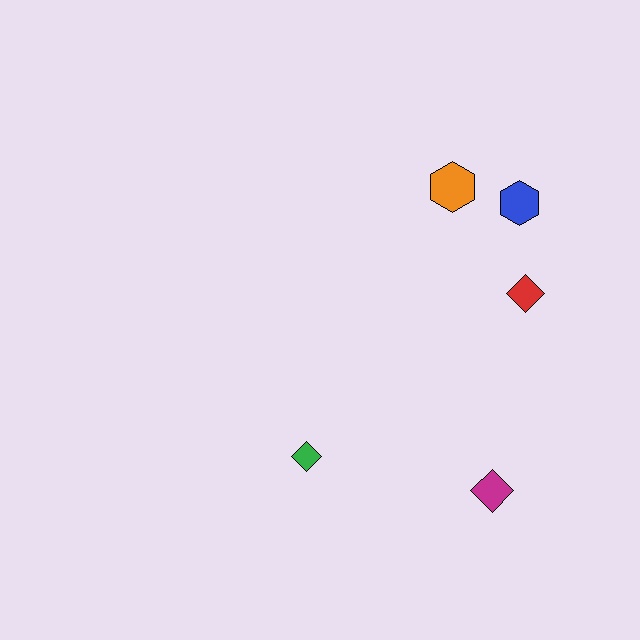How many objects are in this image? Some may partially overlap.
There are 5 objects.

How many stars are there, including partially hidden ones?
There are no stars.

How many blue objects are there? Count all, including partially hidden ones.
There is 1 blue object.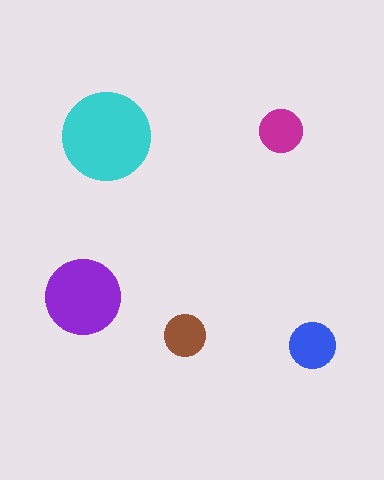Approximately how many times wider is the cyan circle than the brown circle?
About 2 times wider.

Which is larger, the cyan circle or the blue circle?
The cyan one.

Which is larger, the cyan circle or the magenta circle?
The cyan one.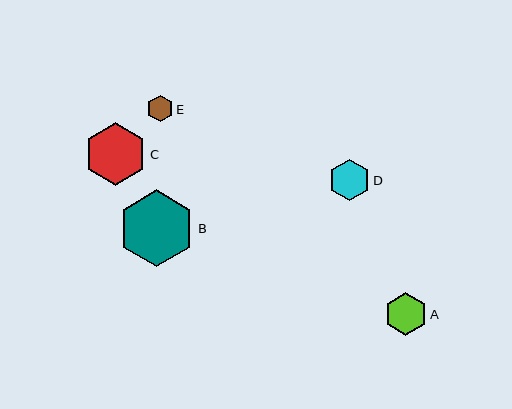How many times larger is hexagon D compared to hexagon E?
Hexagon D is approximately 1.5 times the size of hexagon E.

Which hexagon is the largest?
Hexagon B is the largest with a size of approximately 77 pixels.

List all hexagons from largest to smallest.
From largest to smallest: B, C, A, D, E.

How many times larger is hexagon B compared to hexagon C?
Hexagon B is approximately 1.2 times the size of hexagon C.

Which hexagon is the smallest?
Hexagon E is the smallest with a size of approximately 27 pixels.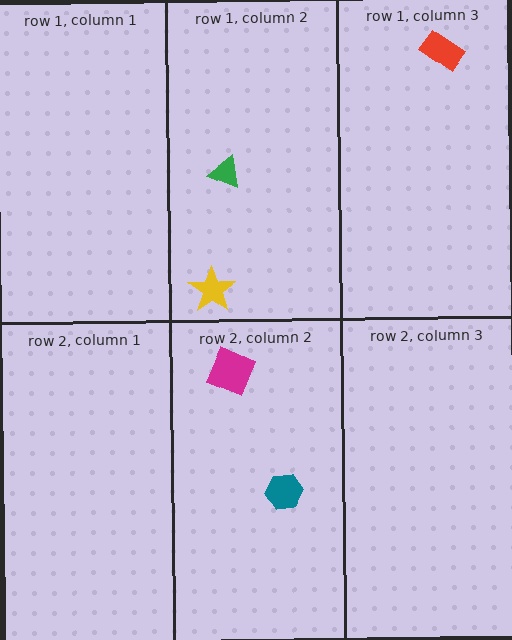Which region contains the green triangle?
The row 1, column 2 region.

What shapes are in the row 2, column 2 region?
The magenta square, the teal hexagon.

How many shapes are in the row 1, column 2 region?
2.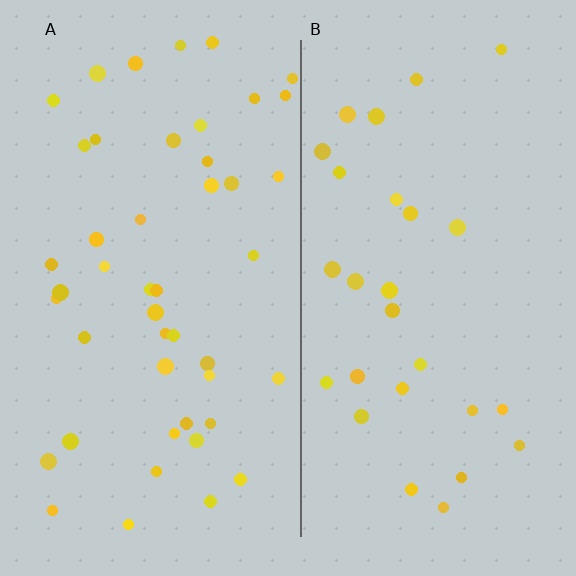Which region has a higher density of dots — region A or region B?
A (the left).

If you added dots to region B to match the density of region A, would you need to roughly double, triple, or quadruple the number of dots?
Approximately double.